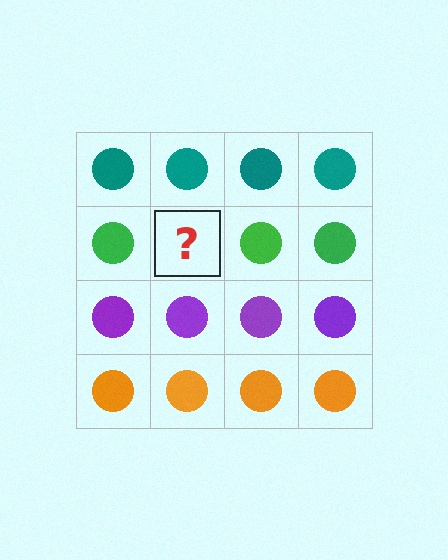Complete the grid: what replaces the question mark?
The question mark should be replaced with a green circle.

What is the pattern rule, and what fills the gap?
The rule is that each row has a consistent color. The gap should be filled with a green circle.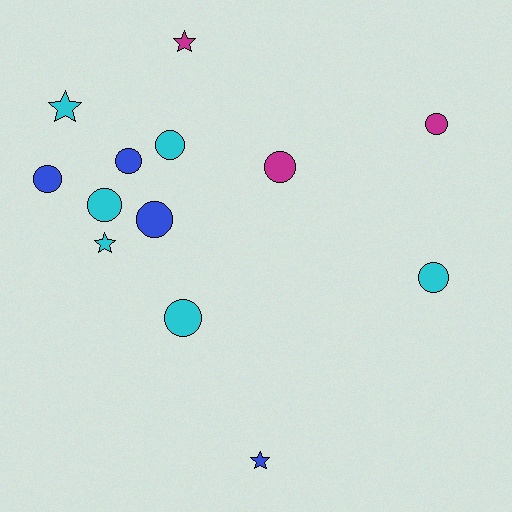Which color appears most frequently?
Cyan, with 6 objects.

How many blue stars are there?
There is 1 blue star.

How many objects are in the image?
There are 13 objects.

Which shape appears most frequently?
Circle, with 9 objects.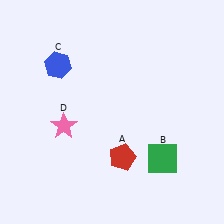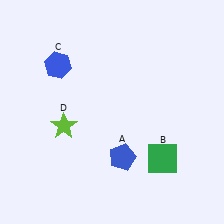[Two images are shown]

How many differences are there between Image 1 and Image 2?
There are 2 differences between the two images.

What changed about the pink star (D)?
In Image 1, D is pink. In Image 2, it changed to lime.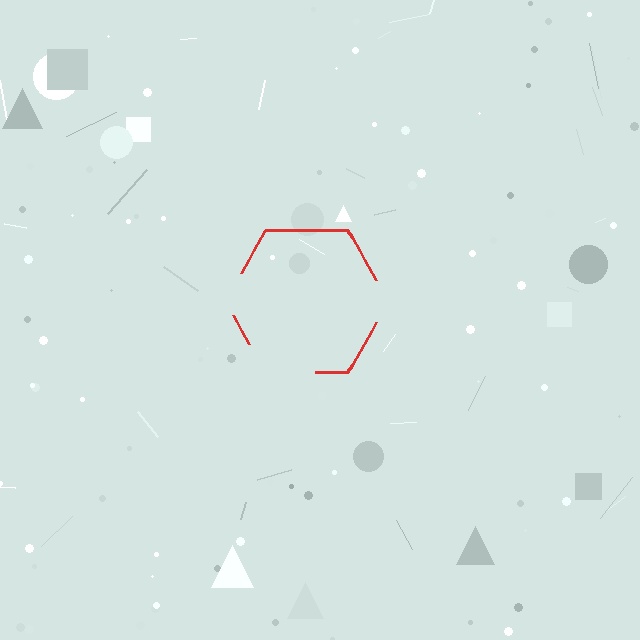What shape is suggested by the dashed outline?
The dashed outline suggests a hexagon.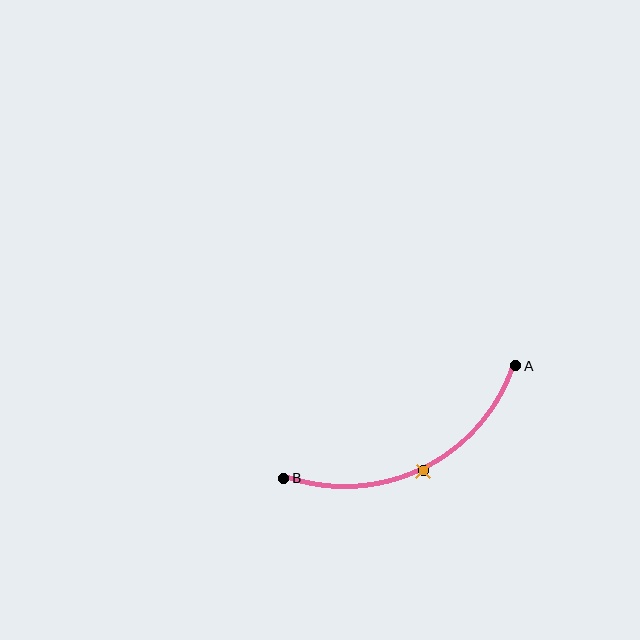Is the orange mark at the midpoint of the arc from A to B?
Yes. The orange mark lies on the arc at equal arc-length from both A and B — it is the arc midpoint.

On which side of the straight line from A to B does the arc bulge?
The arc bulges below the straight line connecting A and B.